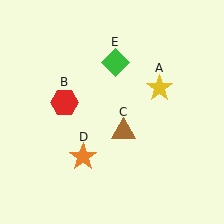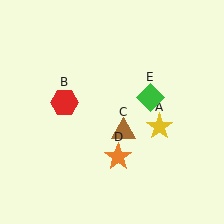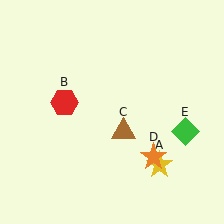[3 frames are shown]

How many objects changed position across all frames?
3 objects changed position: yellow star (object A), orange star (object D), green diamond (object E).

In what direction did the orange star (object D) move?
The orange star (object D) moved right.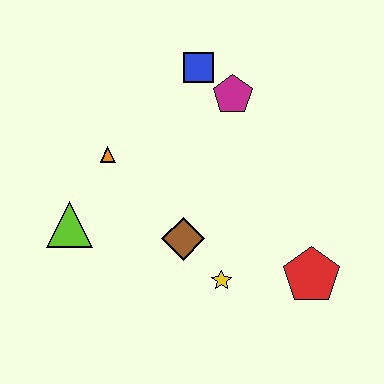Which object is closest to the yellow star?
The brown diamond is closest to the yellow star.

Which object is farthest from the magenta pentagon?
The lime triangle is farthest from the magenta pentagon.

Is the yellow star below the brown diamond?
Yes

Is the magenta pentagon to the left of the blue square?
No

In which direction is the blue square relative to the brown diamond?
The blue square is above the brown diamond.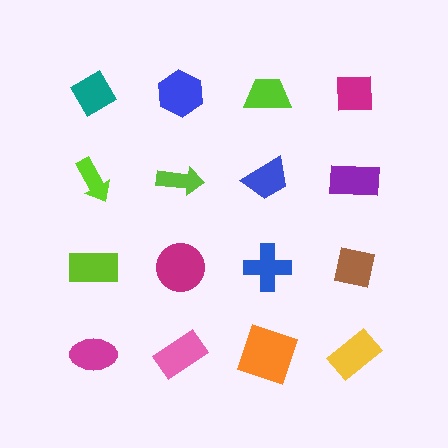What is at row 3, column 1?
A lime rectangle.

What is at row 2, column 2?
A lime arrow.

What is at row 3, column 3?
A blue cross.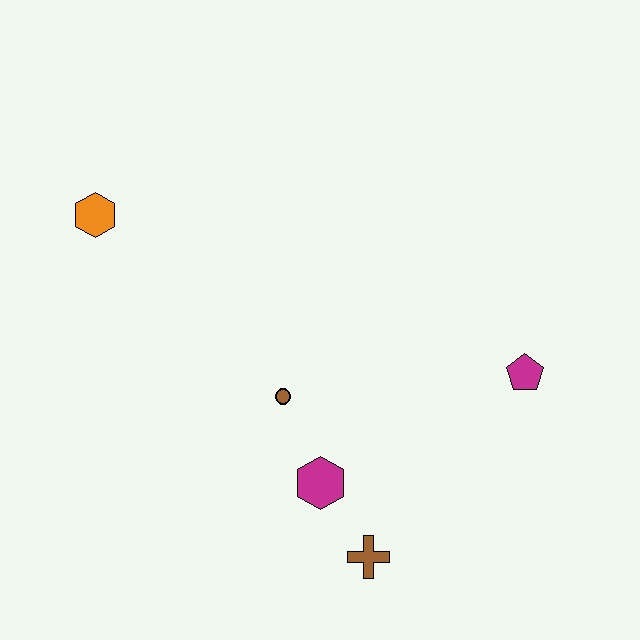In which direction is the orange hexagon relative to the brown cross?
The orange hexagon is above the brown cross.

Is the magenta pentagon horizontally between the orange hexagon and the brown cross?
No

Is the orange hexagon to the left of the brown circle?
Yes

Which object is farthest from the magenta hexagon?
The orange hexagon is farthest from the magenta hexagon.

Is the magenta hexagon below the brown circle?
Yes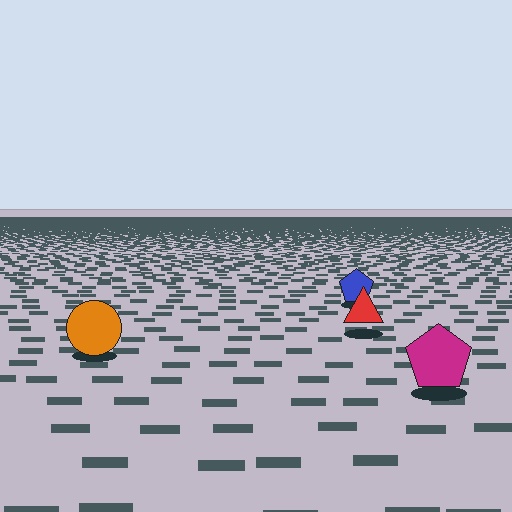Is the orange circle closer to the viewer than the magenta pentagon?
No. The magenta pentagon is closer — you can tell from the texture gradient: the ground texture is coarser near it.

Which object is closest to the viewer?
The magenta pentagon is closest. The texture marks near it are larger and more spread out.